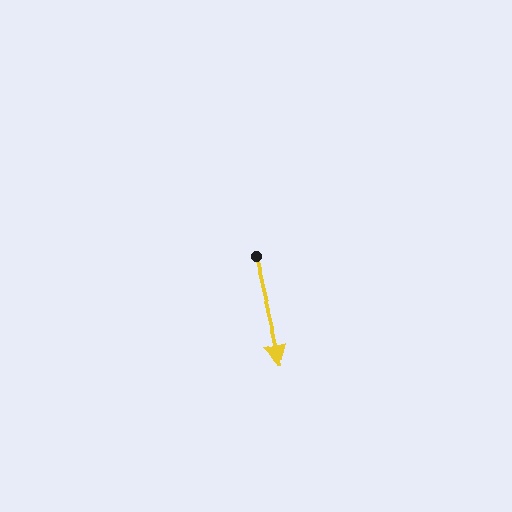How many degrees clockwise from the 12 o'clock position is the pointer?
Approximately 166 degrees.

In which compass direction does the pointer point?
South.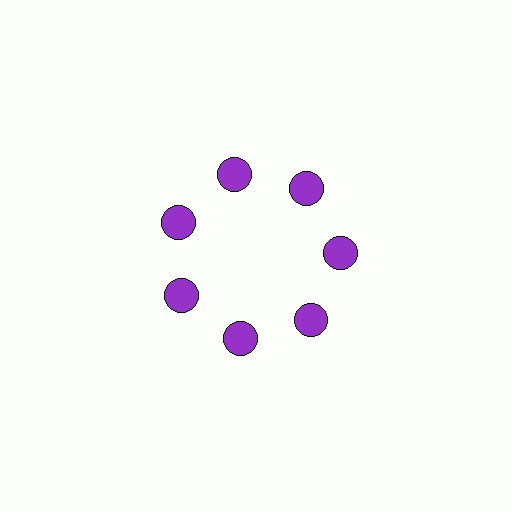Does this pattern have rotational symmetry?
Yes, this pattern has 7-fold rotational symmetry. It looks the same after rotating 51 degrees around the center.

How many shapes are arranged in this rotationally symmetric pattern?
There are 7 shapes, arranged in 7 groups of 1.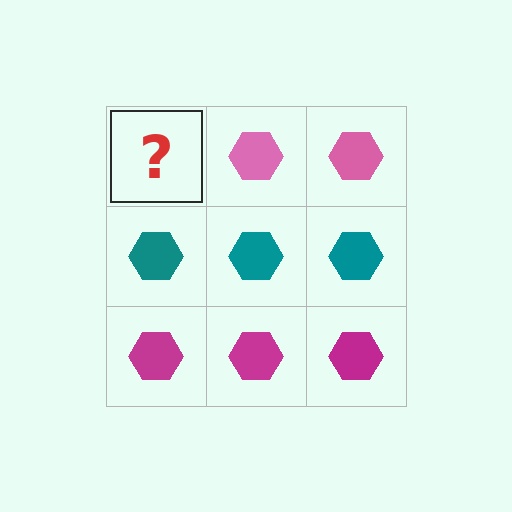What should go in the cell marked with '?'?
The missing cell should contain a pink hexagon.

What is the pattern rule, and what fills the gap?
The rule is that each row has a consistent color. The gap should be filled with a pink hexagon.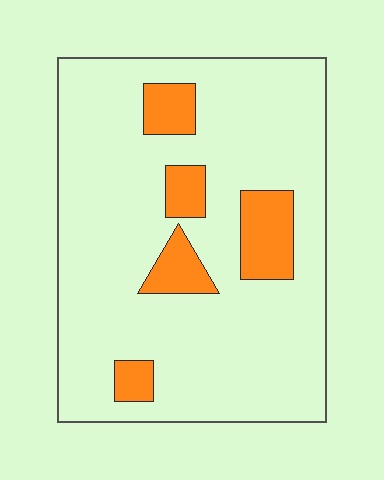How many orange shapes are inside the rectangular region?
5.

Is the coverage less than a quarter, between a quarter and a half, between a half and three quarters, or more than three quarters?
Less than a quarter.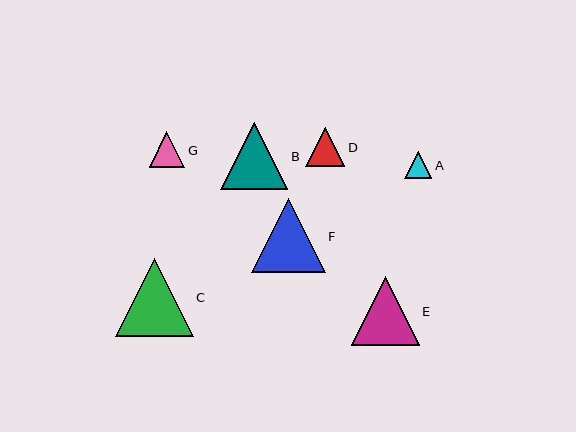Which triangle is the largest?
Triangle C is the largest with a size of approximately 78 pixels.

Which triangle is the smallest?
Triangle A is the smallest with a size of approximately 27 pixels.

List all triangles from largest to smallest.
From largest to smallest: C, F, E, B, D, G, A.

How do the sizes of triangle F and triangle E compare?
Triangle F and triangle E are approximately the same size.